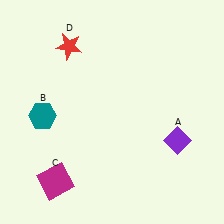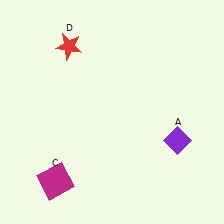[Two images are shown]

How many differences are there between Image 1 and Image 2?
There is 1 difference between the two images.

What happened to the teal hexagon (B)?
The teal hexagon (B) was removed in Image 2. It was in the bottom-left area of Image 1.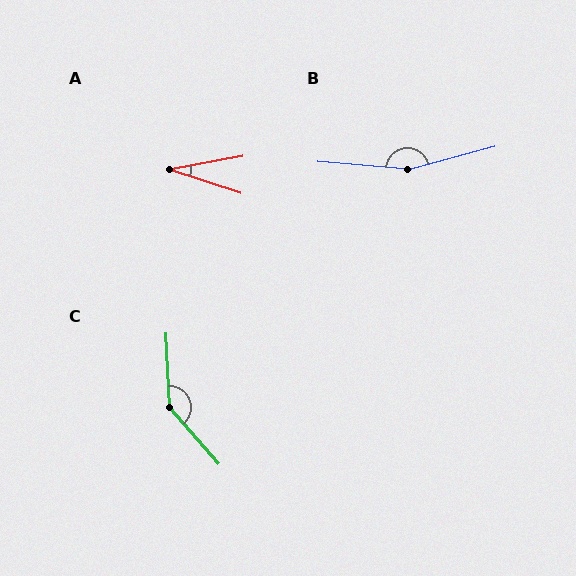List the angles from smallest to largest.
A (28°), C (142°), B (160°).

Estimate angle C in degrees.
Approximately 142 degrees.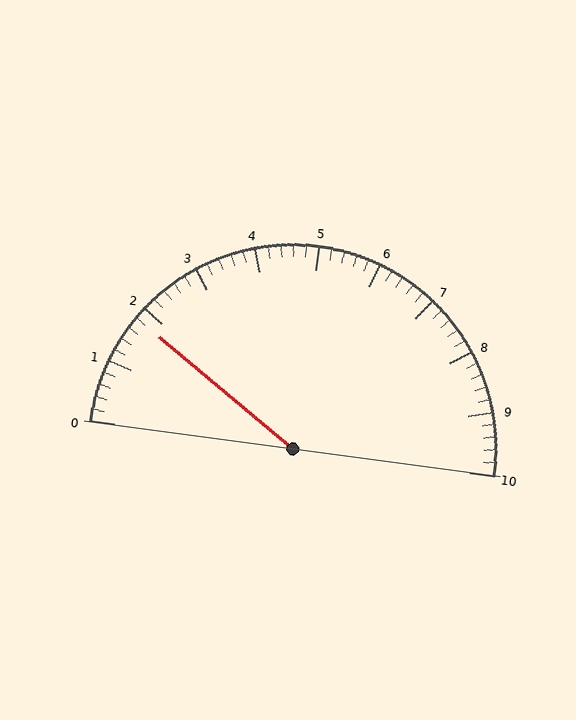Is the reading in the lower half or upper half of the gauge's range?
The reading is in the lower half of the range (0 to 10).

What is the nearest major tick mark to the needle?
The nearest major tick mark is 2.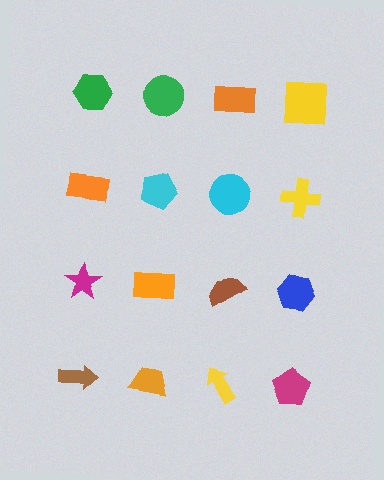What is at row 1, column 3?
An orange rectangle.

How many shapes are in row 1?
4 shapes.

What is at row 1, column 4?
A yellow square.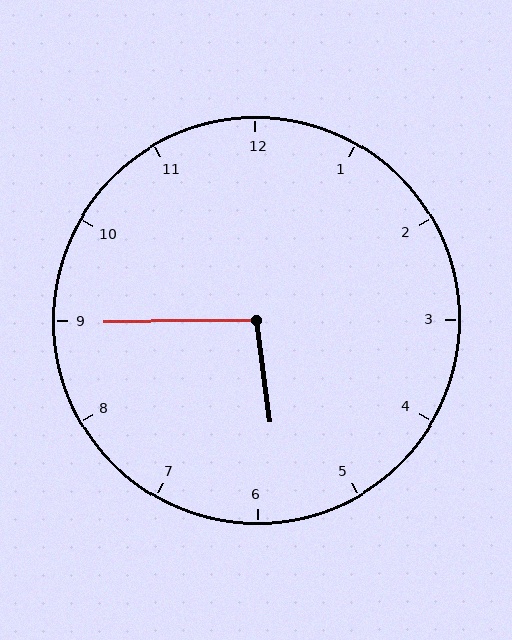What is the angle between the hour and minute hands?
Approximately 98 degrees.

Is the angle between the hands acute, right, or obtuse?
It is obtuse.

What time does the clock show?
5:45.